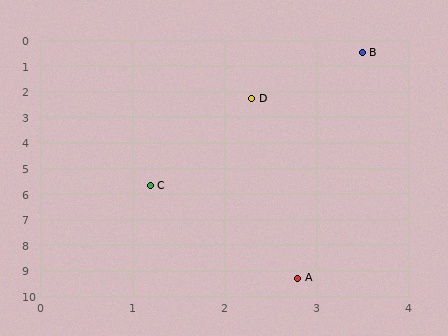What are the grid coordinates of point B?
Point B is at approximately (3.5, 0.5).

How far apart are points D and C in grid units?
Points D and C are about 3.6 grid units apart.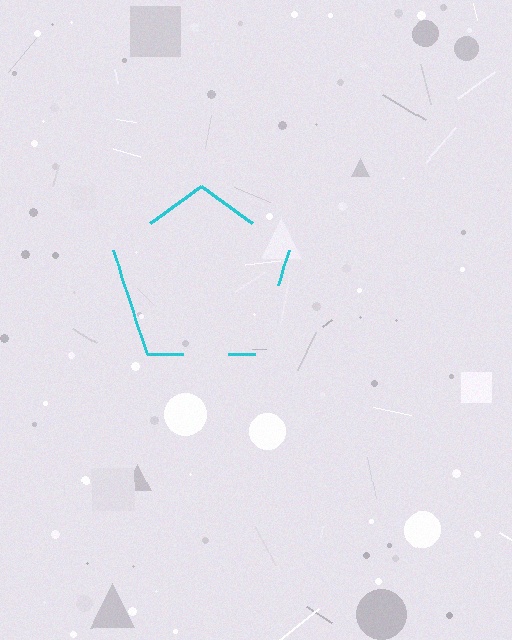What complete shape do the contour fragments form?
The contour fragments form a pentagon.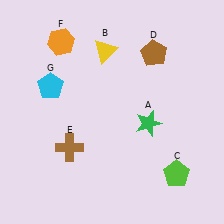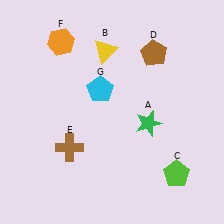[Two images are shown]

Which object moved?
The cyan pentagon (G) moved right.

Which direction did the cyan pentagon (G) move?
The cyan pentagon (G) moved right.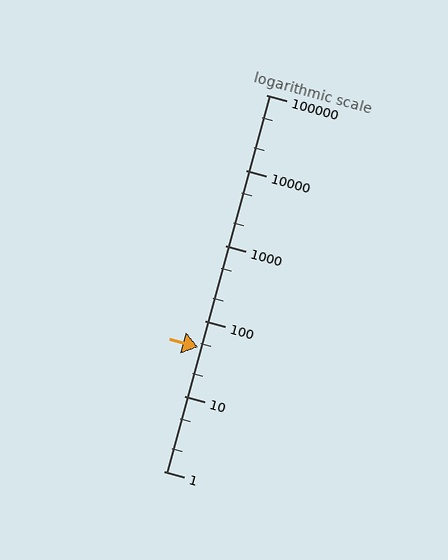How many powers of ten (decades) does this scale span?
The scale spans 5 decades, from 1 to 100000.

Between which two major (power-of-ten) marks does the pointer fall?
The pointer is between 10 and 100.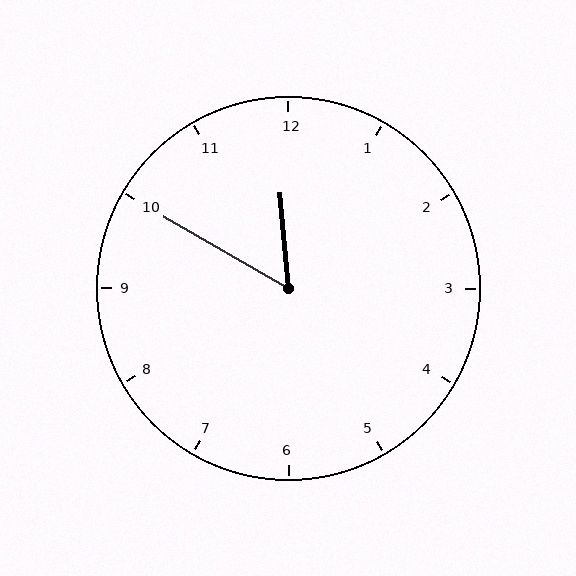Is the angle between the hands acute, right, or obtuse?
It is acute.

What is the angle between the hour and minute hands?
Approximately 55 degrees.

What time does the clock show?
11:50.